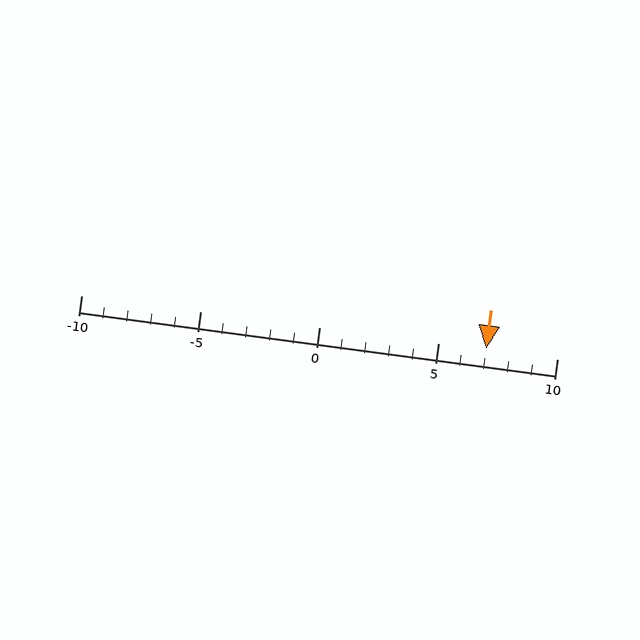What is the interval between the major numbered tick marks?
The major tick marks are spaced 5 units apart.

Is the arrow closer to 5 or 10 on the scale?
The arrow is closer to 5.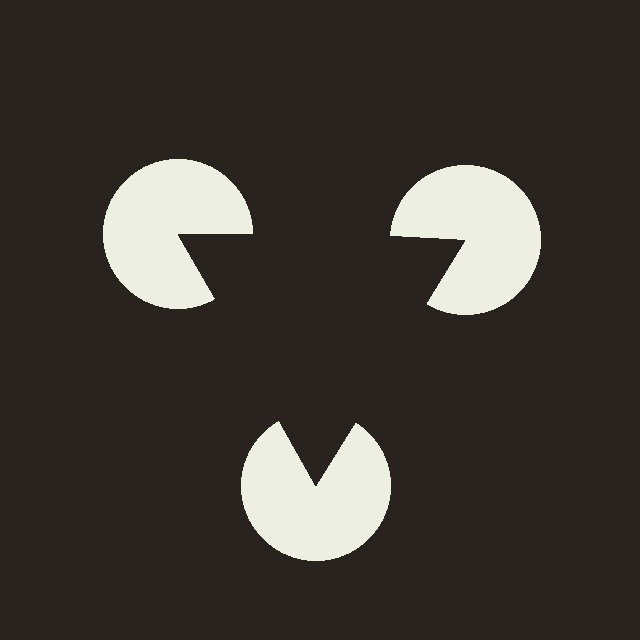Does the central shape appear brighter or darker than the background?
It typically appears slightly darker than the background, even though no actual brightness change is drawn.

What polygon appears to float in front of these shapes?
An illusory triangle — its edges are inferred from the aligned wedge cuts in the pac-man discs, not physically drawn.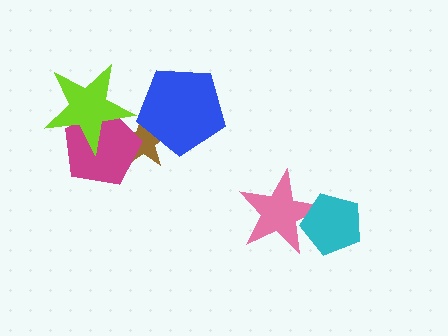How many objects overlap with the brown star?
3 objects overlap with the brown star.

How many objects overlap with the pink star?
1 object overlaps with the pink star.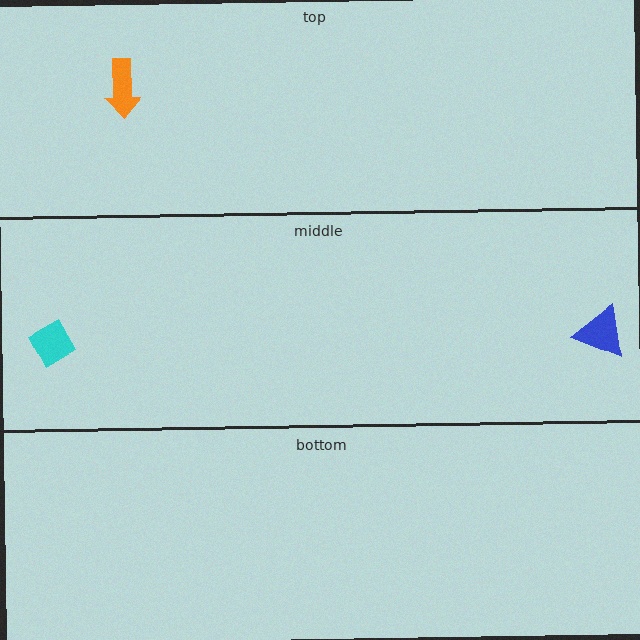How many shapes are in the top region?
1.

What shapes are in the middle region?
The cyan diamond, the blue triangle.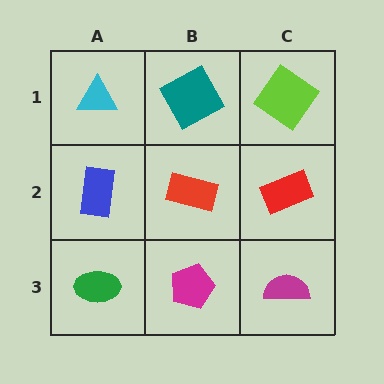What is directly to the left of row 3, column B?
A green ellipse.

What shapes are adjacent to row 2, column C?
A lime diamond (row 1, column C), a magenta semicircle (row 3, column C), a red rectangle (row 2, column B).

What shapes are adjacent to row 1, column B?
A red rectangle (row 2, column B), a cyan triangle (row 1, column A), a lime diamond (row 1, column C).